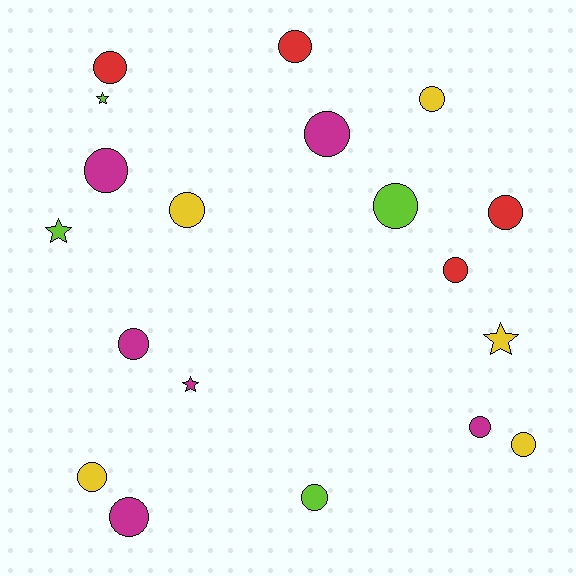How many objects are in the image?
There are 19 objects.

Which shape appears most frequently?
Circle, with 15 objects.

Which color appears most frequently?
Magenta, with 6 objects.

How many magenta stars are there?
There is 1 magenta star.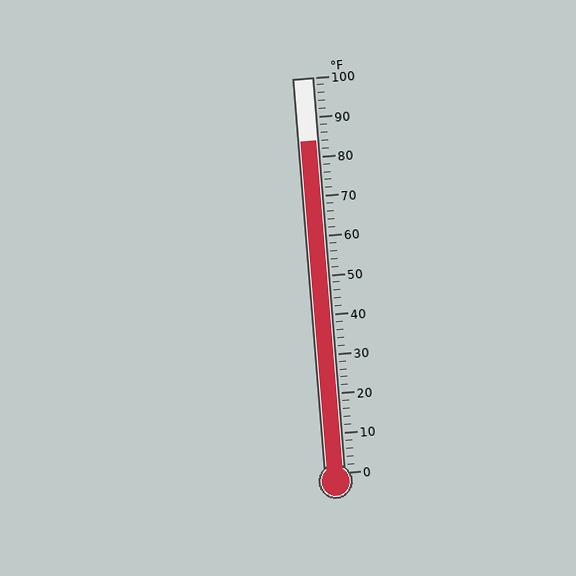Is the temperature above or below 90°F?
The temperature is below 90°F.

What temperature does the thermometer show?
The thermometer shows approximately 84°F.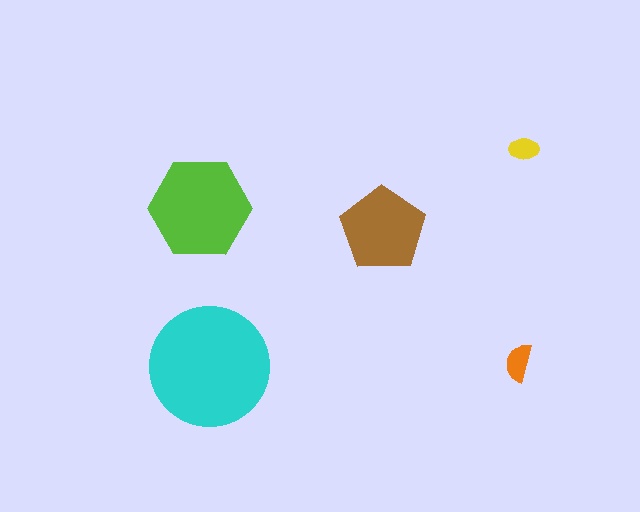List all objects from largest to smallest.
The cyan circle, the lime hexagon, the brown pentagon, the orange semicircle, the yellow ellipse.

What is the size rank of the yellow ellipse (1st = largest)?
5th.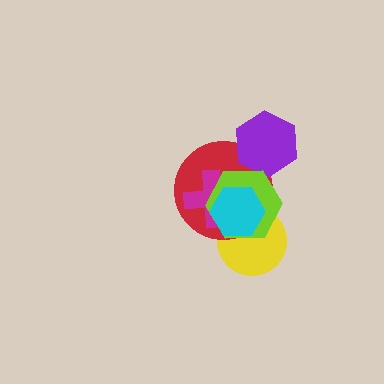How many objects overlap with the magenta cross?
3 objects overlap with the magenta cross.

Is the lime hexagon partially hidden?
Yes, it is partially covered by another shape.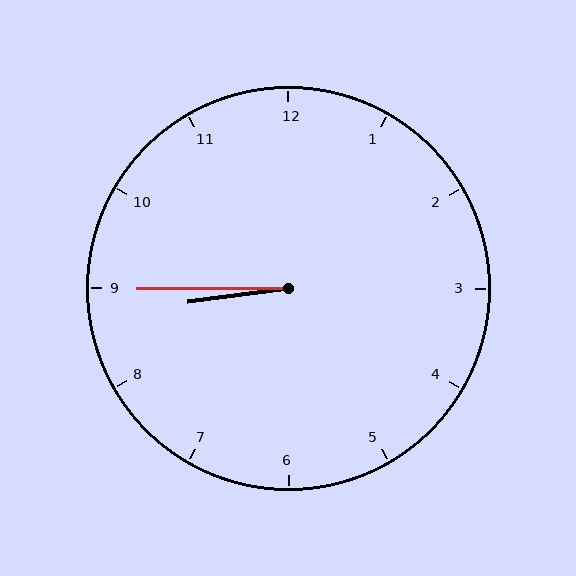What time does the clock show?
8:45.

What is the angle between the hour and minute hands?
Approximately 8 degrees.